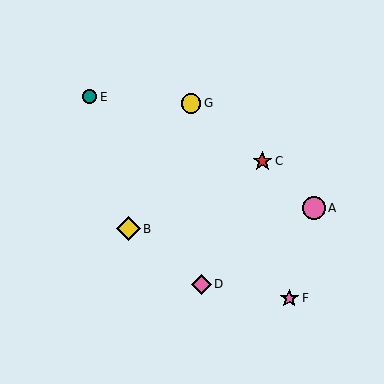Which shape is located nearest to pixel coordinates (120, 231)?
The yellow diamond (labeled B) at (128, 229) is nearest to that location.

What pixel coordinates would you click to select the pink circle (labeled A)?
Click at (314, 208) to select the pink circle A.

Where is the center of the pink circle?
The center of the pink circle is at (314, 208).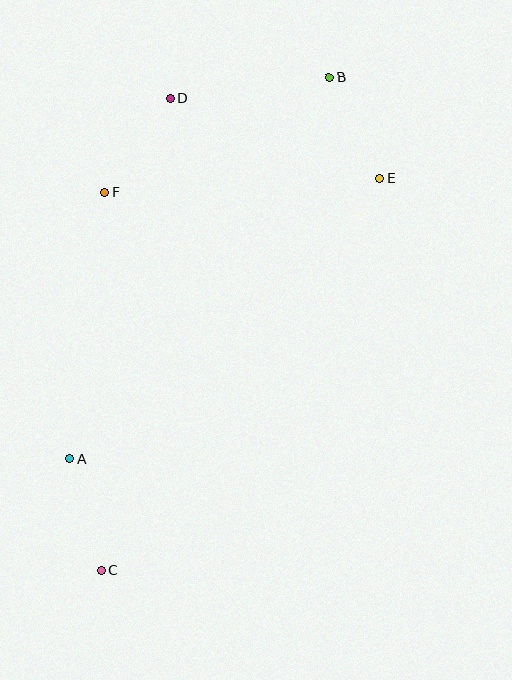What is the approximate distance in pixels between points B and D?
The distance between B and D is approximately 161 pixels.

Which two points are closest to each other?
Points B and E are closest to each other.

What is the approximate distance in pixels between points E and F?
The distance between E and F is approximately 276 pixels.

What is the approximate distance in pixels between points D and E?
The distance between D and E is approximately 224 pixels.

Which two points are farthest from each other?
Points B and C are farthest from each other.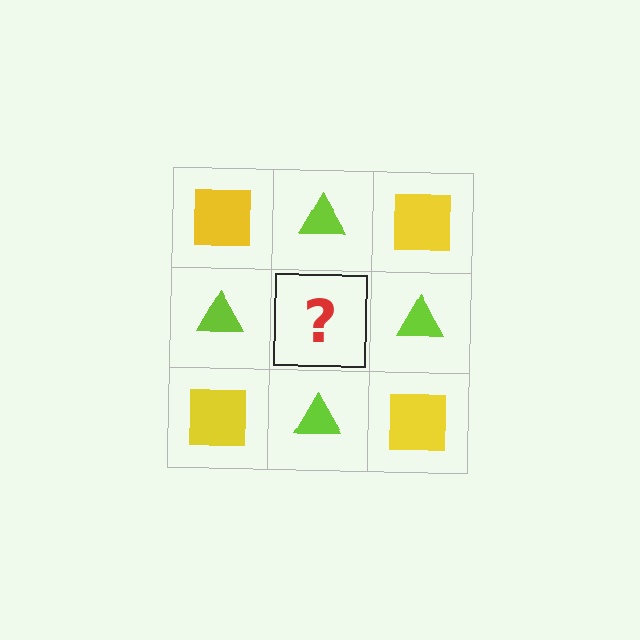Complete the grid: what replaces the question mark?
The question mark should be replaced with a yellow square.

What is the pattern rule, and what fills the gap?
The rule is that it alternates yellow square and lime triangle in a checkerboard pattern. The gap should be filled with a yellow square.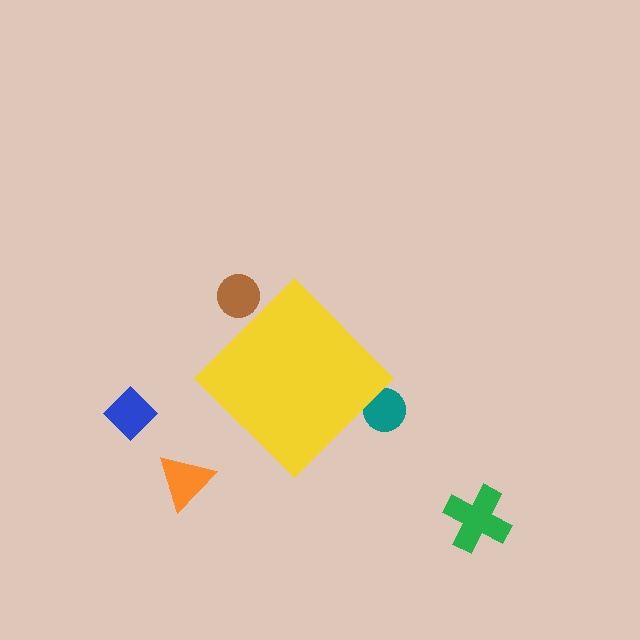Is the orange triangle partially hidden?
No, the orange triangle is fully visible.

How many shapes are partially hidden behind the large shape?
2 shapes are partially hidden.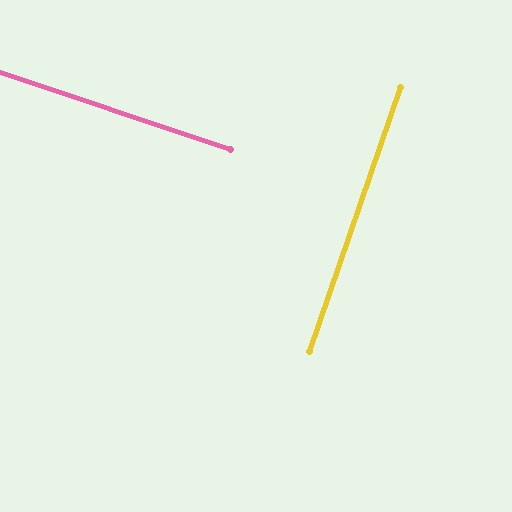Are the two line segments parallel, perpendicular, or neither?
Perpendicular — they meet at approximately 89°.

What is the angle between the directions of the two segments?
Approximately 89 degrees.